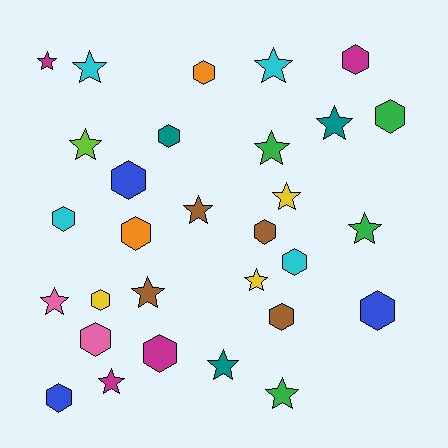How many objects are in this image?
There are 30 objects.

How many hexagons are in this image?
There are 15 hexagons.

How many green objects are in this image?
There are 4 green objects.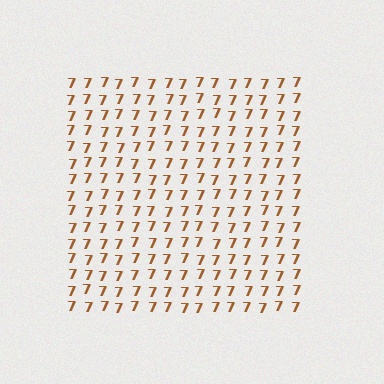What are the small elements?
The small elements are digit 7's.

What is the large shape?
The large shape is a square.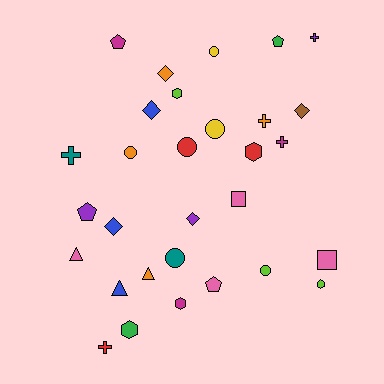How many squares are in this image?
There are 2 squares.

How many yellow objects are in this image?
There are 2 yellow objects.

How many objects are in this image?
There are 30 objects.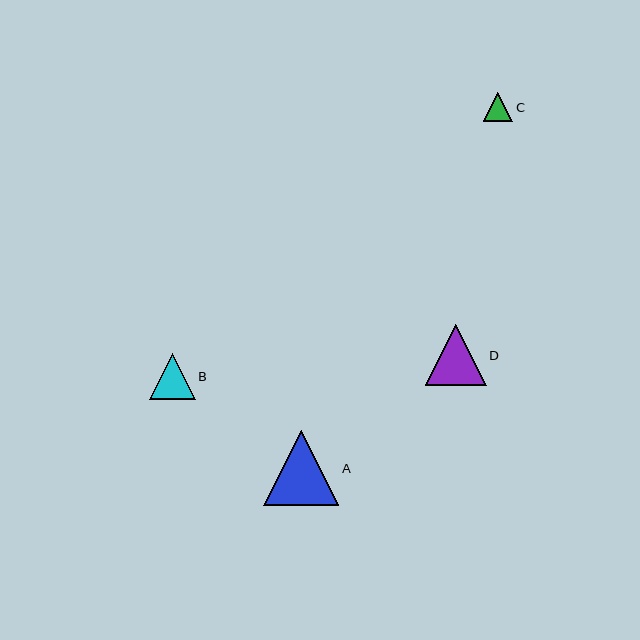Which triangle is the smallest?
Triangle C is the smallest with a size of approximately 29 pixels.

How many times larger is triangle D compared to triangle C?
Triangle D is approximately 2.1 times the size of triangle C.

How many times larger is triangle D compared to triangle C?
Triangle D is approximately 2.1 times the size of triangle C.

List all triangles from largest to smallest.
From largest to smallest: A, D, B, C.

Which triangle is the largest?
Triangle A is the largest with a size of approximately 75 pixels.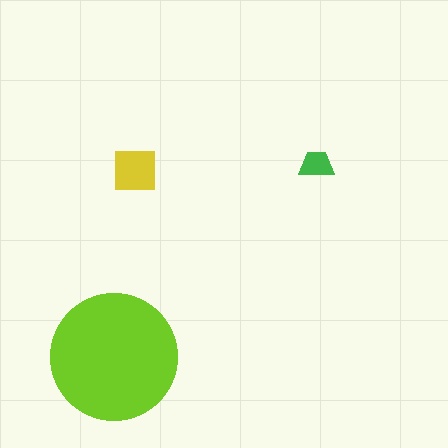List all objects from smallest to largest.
The green trapezoid, the yellow square, the lime circle.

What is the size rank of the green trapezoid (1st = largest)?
3rd.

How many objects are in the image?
There are 3 objects in the image.